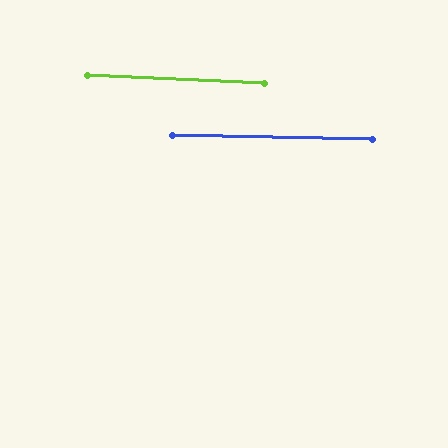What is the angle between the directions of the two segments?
Approximately 2 degrees.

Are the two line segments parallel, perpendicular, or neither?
Parallel — their directions differ by only 1.5°.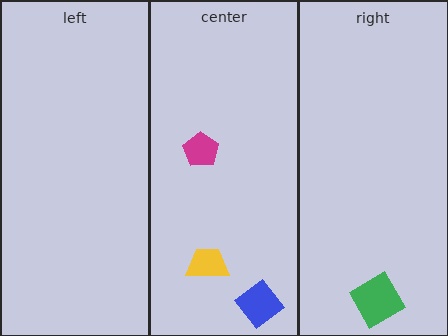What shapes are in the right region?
The green square.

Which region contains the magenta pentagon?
The center region.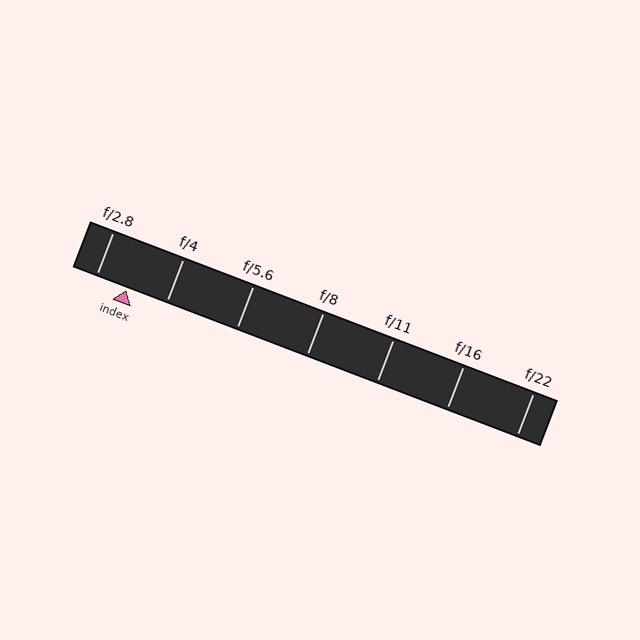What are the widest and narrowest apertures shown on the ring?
The widest aperture shown is f/2.8 and the narrowest is f/22.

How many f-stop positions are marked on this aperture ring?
There are 7 f-stop positions marked.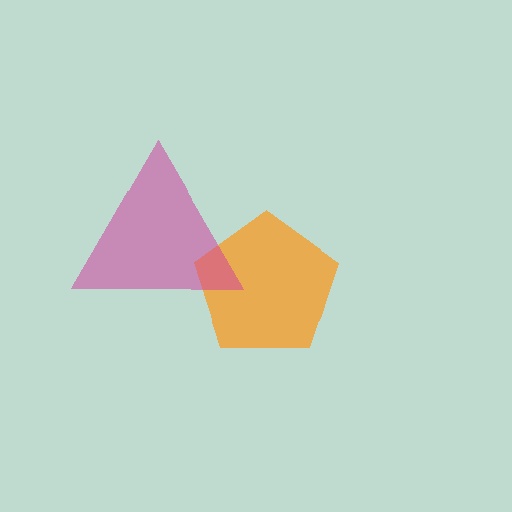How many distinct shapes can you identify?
There are 2 distinct shapes: an orange pentagon, a magenta triangle.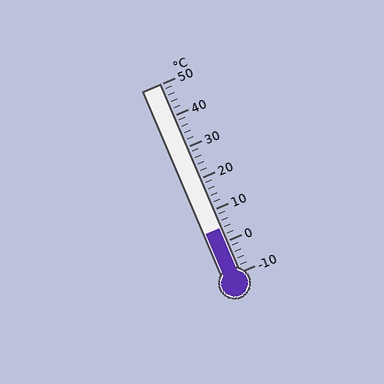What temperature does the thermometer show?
The thermometer shows approximately 4°C.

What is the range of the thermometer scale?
The thermometer scale ranges from -10°C to 50°C.